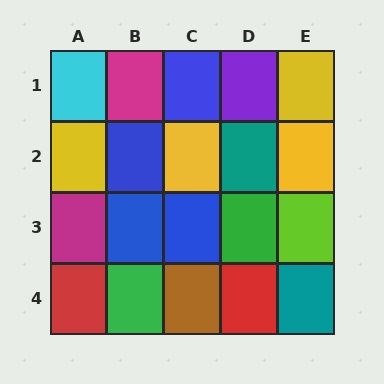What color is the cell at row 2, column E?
Yellow.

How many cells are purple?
1 cell is purple.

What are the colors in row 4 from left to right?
Red, green, brown, red, teal.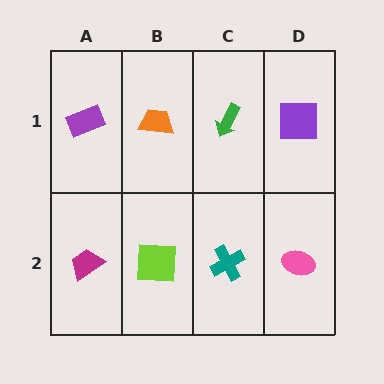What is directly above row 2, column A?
A purple rectangle.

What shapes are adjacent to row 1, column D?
A pink ellipse (row 2, column D), a green arrow (row 1, column C).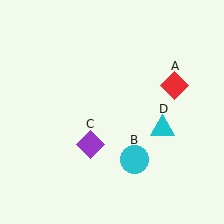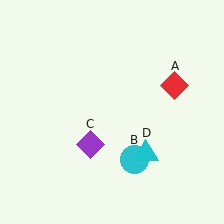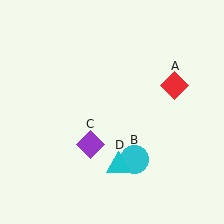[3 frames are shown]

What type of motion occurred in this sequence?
The cyan triangle (object D) rotated clockwise around the center of the scene.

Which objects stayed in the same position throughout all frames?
Red diamond (object A) and cyan circle (object B) and purple diamond (object C) remained stationary.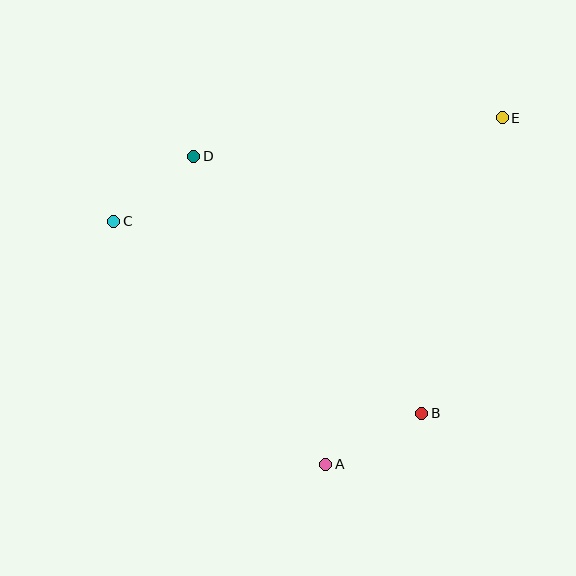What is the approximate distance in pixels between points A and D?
The distance between A and D is approximately 335 pixels.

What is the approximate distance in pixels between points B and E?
The distance between B and E is approximately 307 pixels.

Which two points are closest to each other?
Points C and D are closest to each other.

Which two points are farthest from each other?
Points C and E are farthest from each other.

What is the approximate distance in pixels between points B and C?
The distance between B and C is approximately 363 pixels.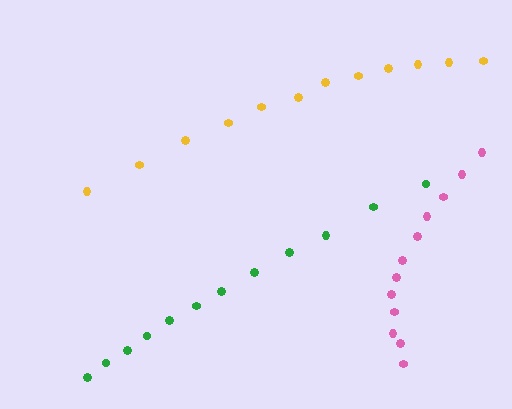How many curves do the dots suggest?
There are 3 distinct paths.